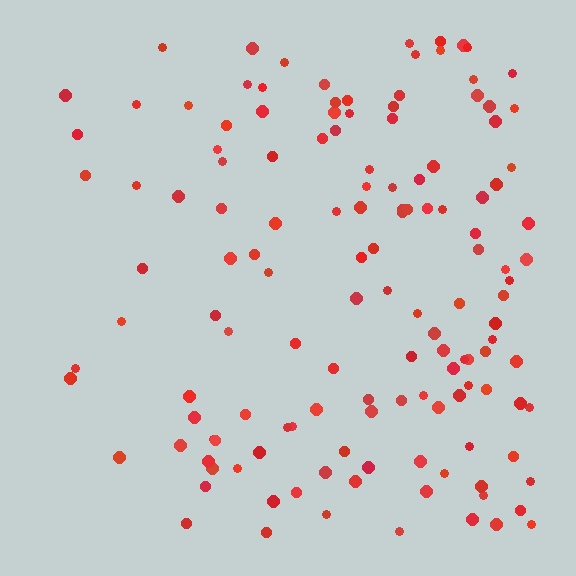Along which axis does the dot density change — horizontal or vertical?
Horizontal.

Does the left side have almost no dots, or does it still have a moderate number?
Still a moderate number, just noticeably fewer than the right.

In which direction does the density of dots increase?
From left to right, with the right side densest.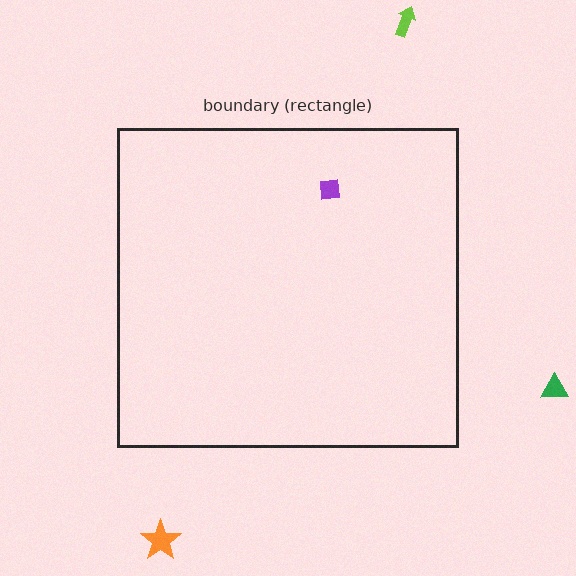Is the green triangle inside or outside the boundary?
Outside.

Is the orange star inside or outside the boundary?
Outside.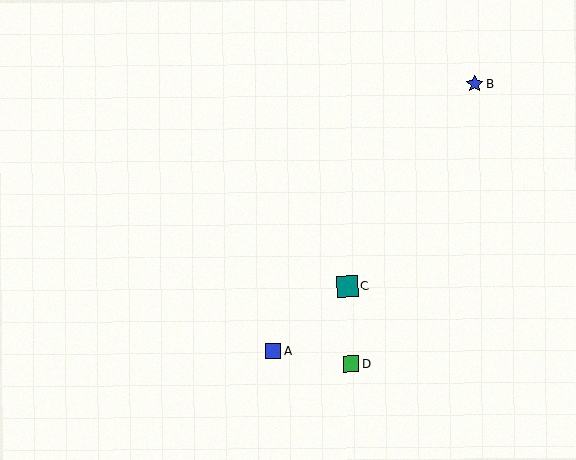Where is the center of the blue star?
The center of the blue star is at (475, 84).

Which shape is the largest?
The teal square (labeled C) is the largest.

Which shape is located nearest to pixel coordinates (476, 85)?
The blue star (labeled B) at (475, 84) is nearest to that location.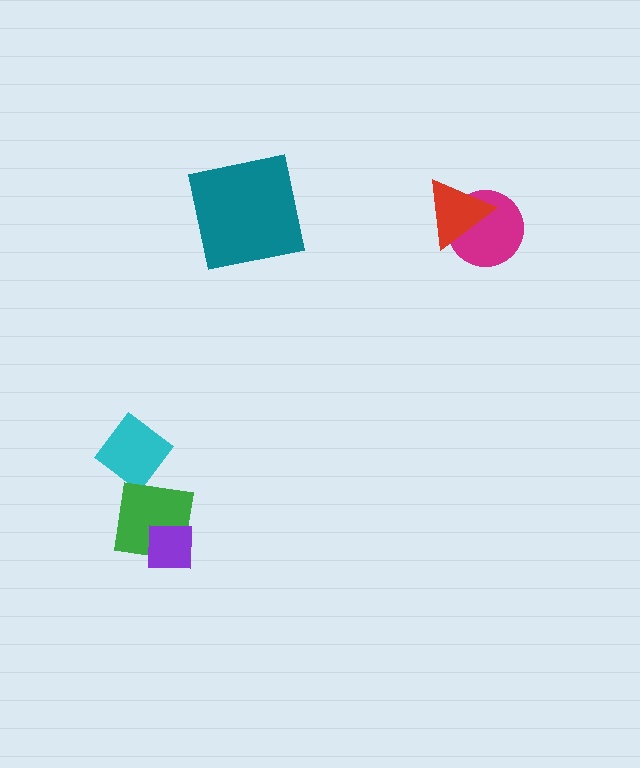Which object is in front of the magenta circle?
The red triangle is in front of the magenta circle.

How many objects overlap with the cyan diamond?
0 objects overlap with the cyan diamond.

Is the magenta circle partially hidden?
Yes, it is partially covered by another shape.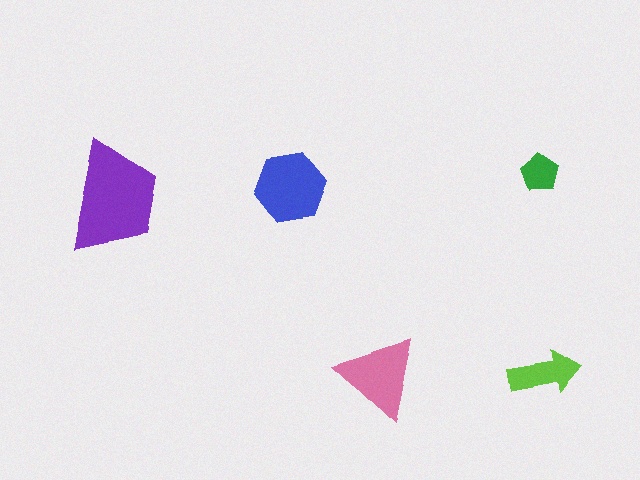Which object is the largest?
The purple trapezoid.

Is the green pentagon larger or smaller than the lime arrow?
Smaller.